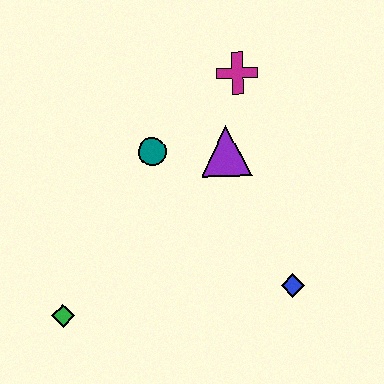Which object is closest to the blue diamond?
The purple triangle is closest to the blue diamond.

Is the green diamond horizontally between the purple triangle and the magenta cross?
No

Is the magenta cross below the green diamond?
No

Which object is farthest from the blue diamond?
The green diamond is farthest from the blue diamond.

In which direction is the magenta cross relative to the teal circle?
The magenta cross is to the right of the teal circle.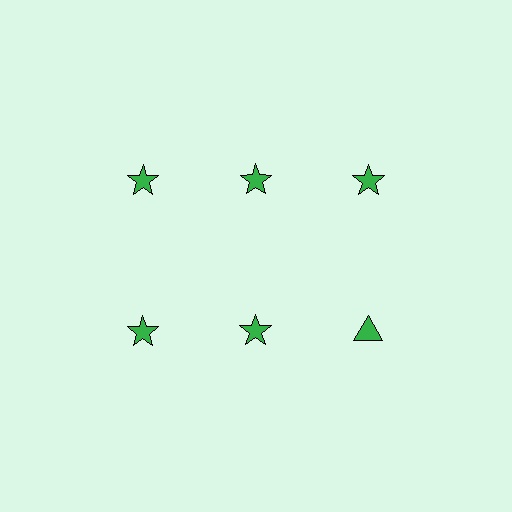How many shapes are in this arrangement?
There are 6 shapes arranged in a grid pattern.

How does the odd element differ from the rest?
It has a different shape: triangle instead of star.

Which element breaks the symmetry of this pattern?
The green triangle in the second row, center column breaks the symmetry. All other shapes are green stars.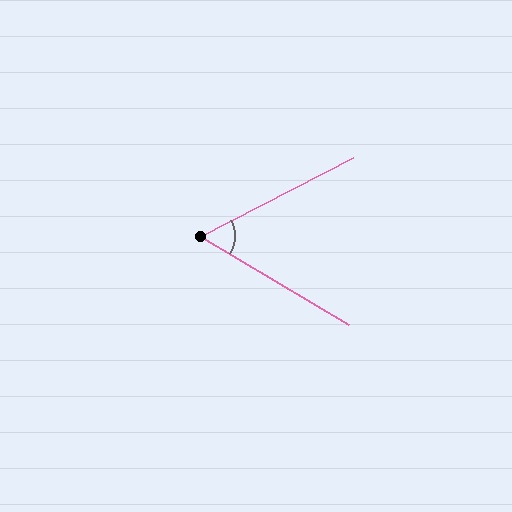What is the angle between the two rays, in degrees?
Approximately 58 degrees.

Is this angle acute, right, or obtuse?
It is acute.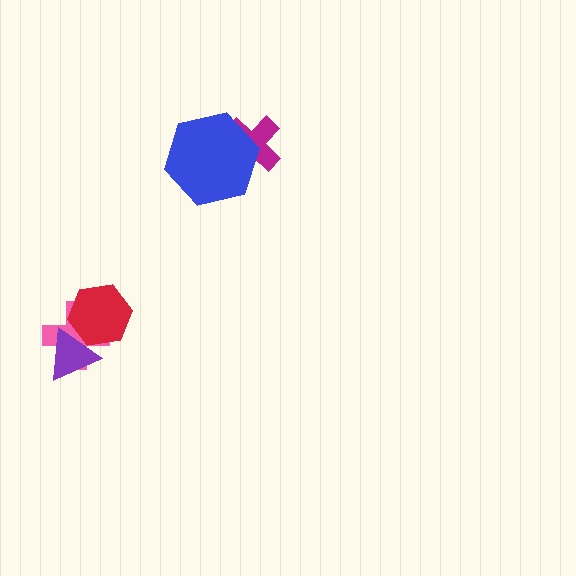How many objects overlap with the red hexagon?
2 objects overlap with the red hexagon.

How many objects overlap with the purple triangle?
2 objects overlap with the purple triangle.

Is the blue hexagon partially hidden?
No, no other shape covers it.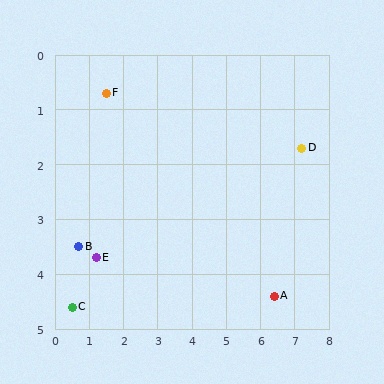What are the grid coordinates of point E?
Point E is at approximately (1.2, 3.7).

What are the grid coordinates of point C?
Point C is at approximately (0.5, 4.6).